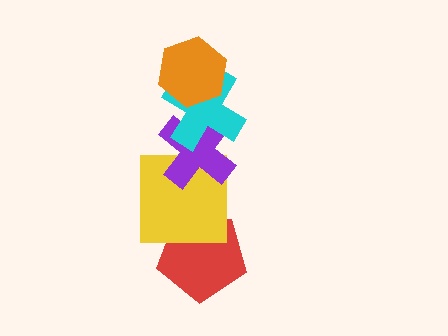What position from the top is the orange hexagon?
The orange hexagon is 1st from the top.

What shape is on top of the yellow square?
The purple cross is on top of the yellow square.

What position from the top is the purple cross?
The purple cross is 3rd from the top.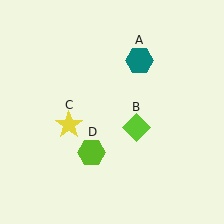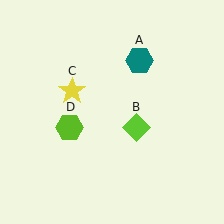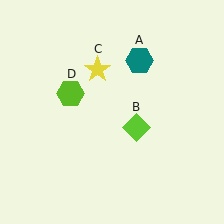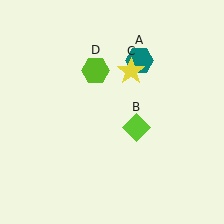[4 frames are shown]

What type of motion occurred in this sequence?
The yellow star (object C), lime hexagon (object D) rotated clockwise around the center of the scene.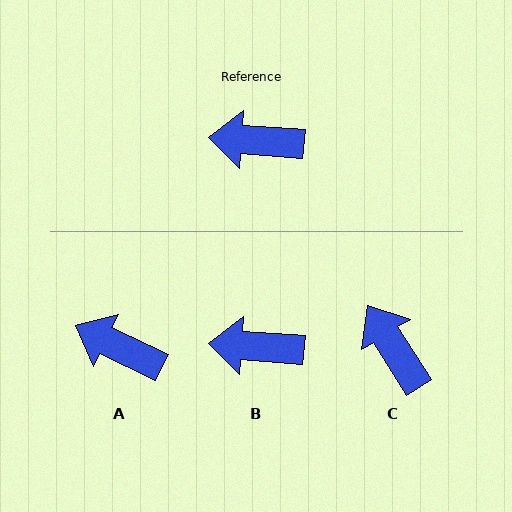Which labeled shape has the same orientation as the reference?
B.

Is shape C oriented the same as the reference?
No, it is off by about 54 degrees.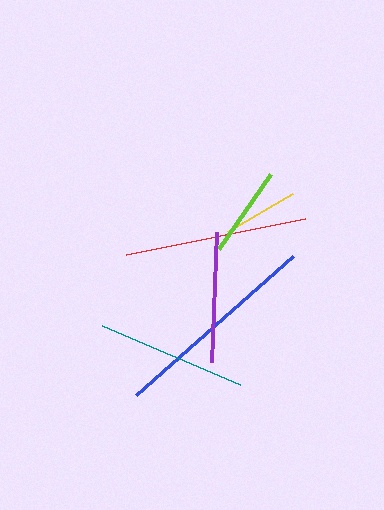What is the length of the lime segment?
The lime segment is approximately 91 pixels long.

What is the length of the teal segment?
The teal segment is approximately 151 pixels long.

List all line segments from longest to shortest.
From longest to shortest: blue, red, teal, purple, lime, yellow.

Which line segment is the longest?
The blue line is the longest at approximately 209 pixels.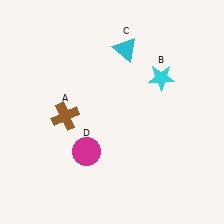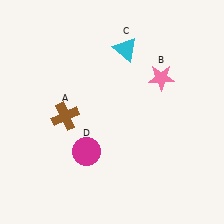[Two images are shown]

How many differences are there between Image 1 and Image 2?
There is 1 difference between the two images.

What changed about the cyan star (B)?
In Image 1, B is cyan. In Image 2, it changed to pink.